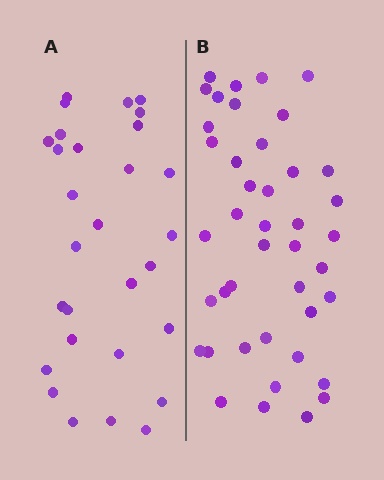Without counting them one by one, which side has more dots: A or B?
Region B (the right region) has more dots.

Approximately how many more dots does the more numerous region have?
Region B has approximately 15 more dots than region A.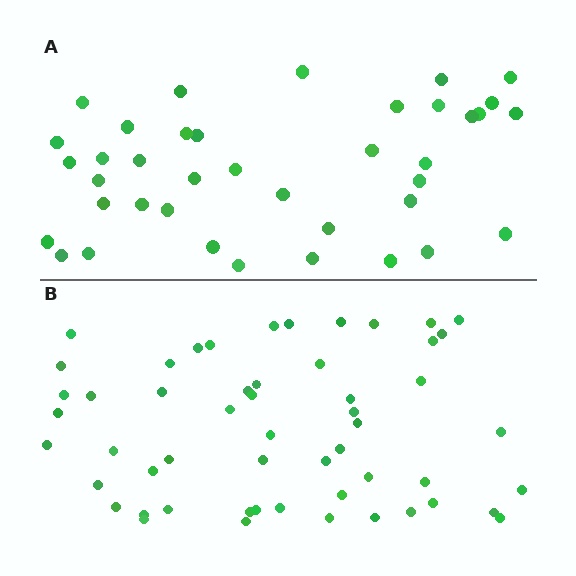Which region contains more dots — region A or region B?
Region B (the bottom region) has more dots.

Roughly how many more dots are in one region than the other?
Region B has approximately 15 more dots than region A.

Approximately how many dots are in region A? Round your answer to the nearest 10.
About 40 dots. (The exact count is 39, which rounds to 40.)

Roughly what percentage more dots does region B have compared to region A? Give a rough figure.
About 40% more.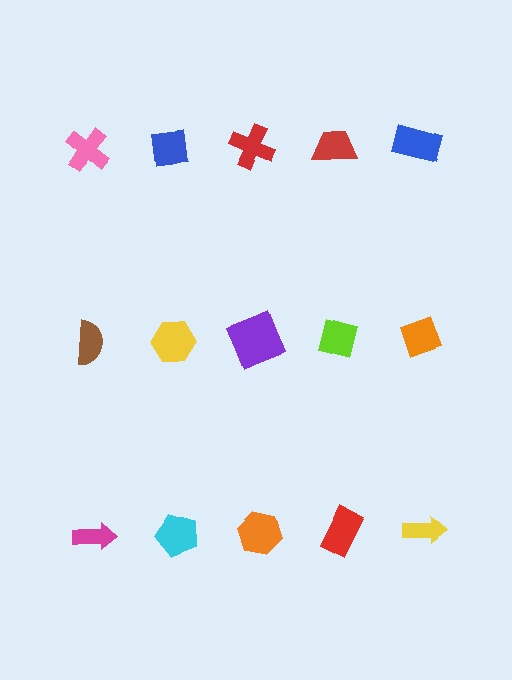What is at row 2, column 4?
A lime square.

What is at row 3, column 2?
A cyan pentagon.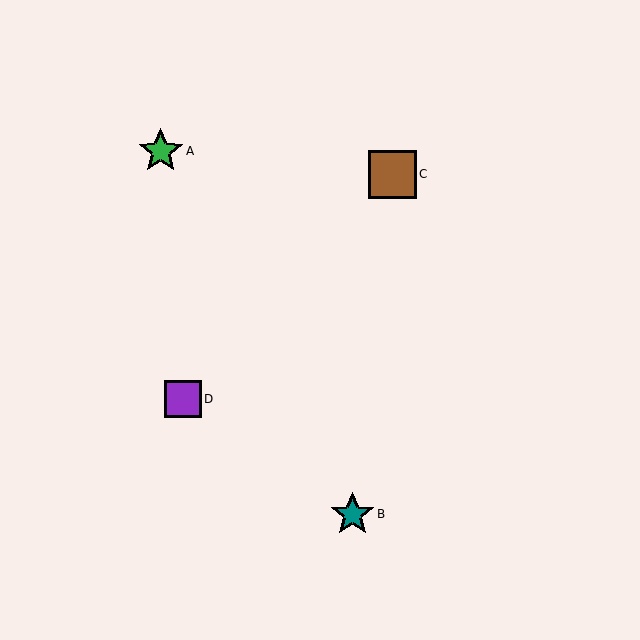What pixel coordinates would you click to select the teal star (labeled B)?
Click at (353, 514) to select the teal star B.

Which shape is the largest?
The brown square (labeled C) is the largest.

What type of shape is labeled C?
Shape C is a brown square.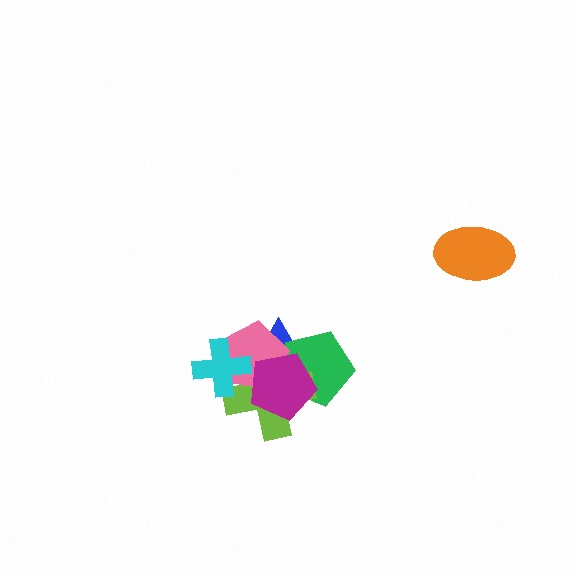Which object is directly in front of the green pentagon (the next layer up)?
The lime cross is directly in front of the green pentagon.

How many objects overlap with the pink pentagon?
5 objects overlap with the pink pentagon.